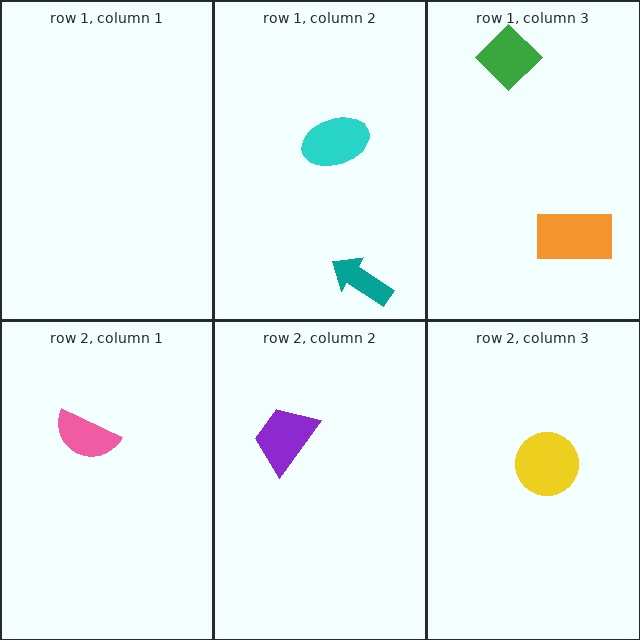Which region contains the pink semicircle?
The row 2, column 1 region.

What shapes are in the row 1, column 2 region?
The teal arrow, the cyan ellipse.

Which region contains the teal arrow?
The row 1, column 2 region.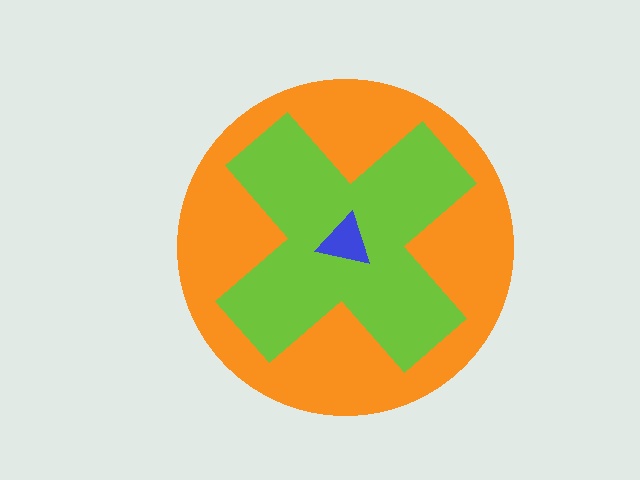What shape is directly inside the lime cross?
The blue triangle.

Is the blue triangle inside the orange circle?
Yes.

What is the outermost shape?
The orange circle.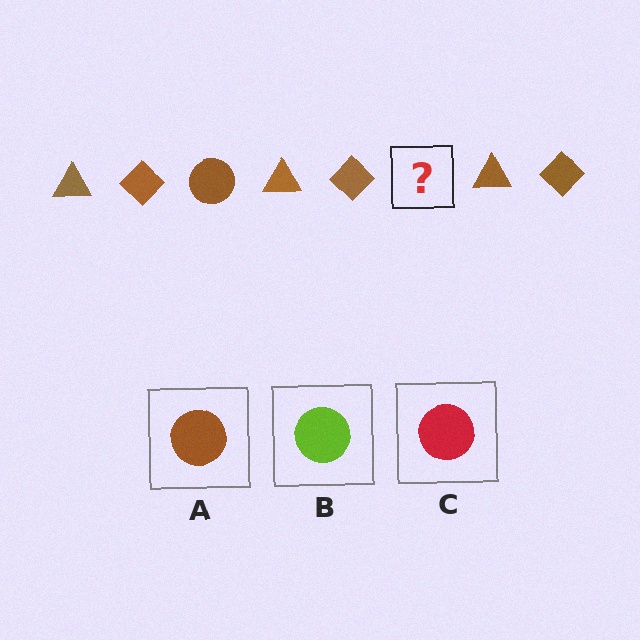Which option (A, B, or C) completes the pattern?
A.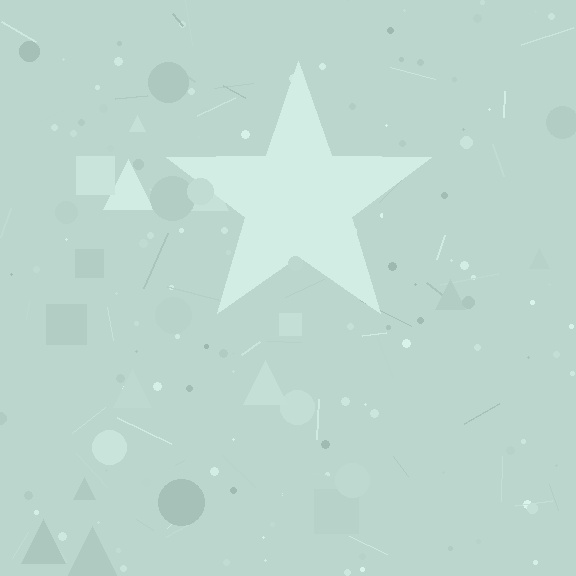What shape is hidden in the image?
A star is hidden in the image.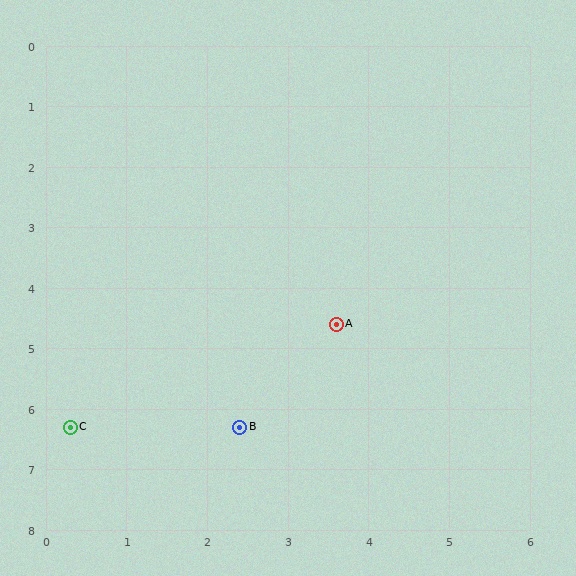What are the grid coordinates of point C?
Point C is at approximately (0.3, 6.3).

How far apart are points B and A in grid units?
Points B and A are about 2.1 grid units apart.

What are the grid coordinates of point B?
Point B is at approximately (2.4, 6.3).